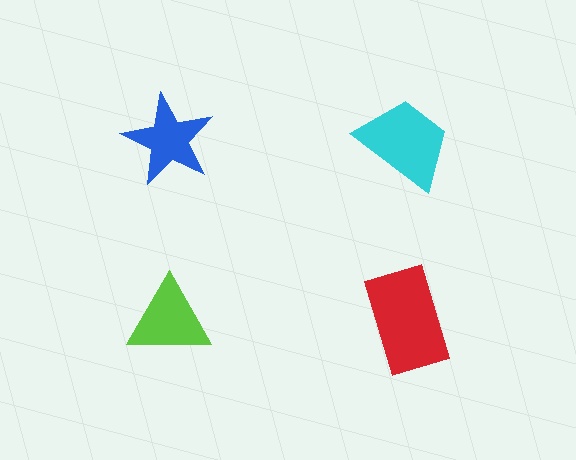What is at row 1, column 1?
A blue star.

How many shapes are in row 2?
2 shapes.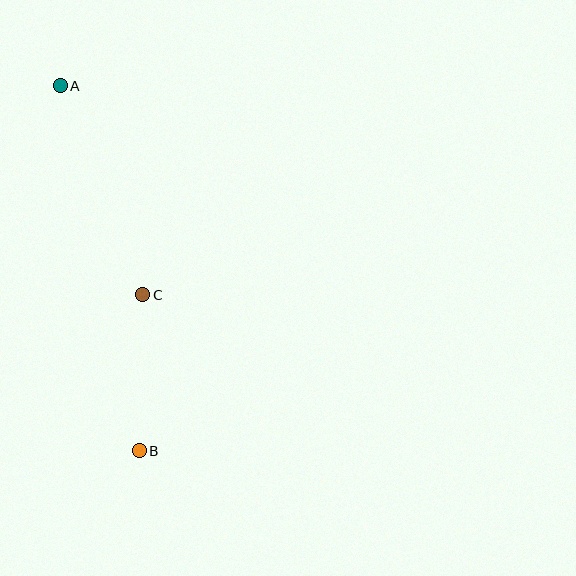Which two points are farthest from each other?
Points A and B are farthest from each other.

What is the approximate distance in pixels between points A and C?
The distance between A and C is approximately 225 pixels.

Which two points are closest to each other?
Points B and C are closest to each other.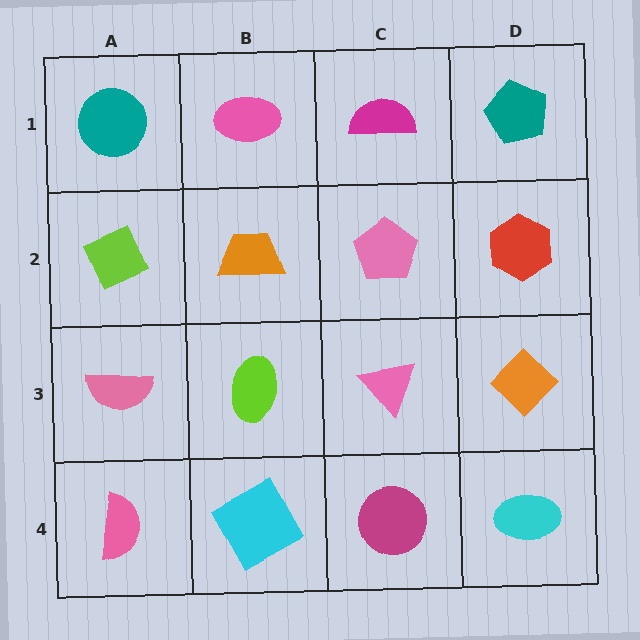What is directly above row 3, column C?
A pink pentagon.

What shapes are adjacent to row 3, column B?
An orange trapezoid (row 2, column B), a cyan square (row 4, column B), a pink semicircle (row 3, column A), a pink triangle (row 3, column C).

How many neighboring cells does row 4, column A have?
2.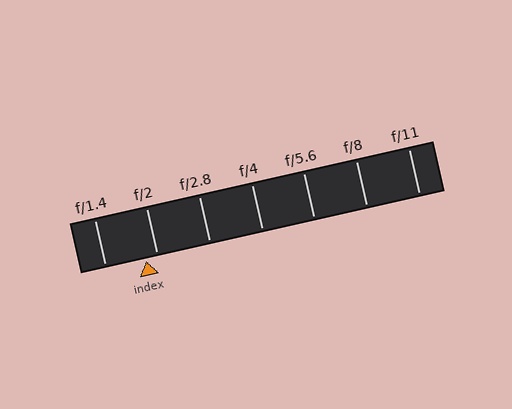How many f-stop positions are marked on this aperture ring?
There are 7 f-stop positions marked.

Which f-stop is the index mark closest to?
The index mark is closest to f/2.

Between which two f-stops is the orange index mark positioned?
The index mark is between f/1.4 and f/2.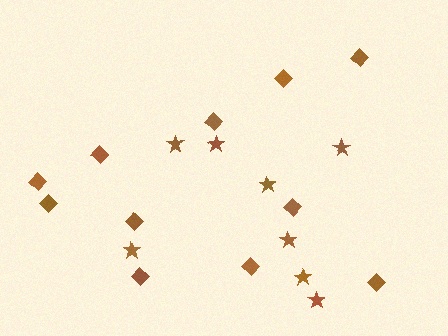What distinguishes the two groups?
There are 2 groups: one group of stars (8) and one group of diamonds (11).